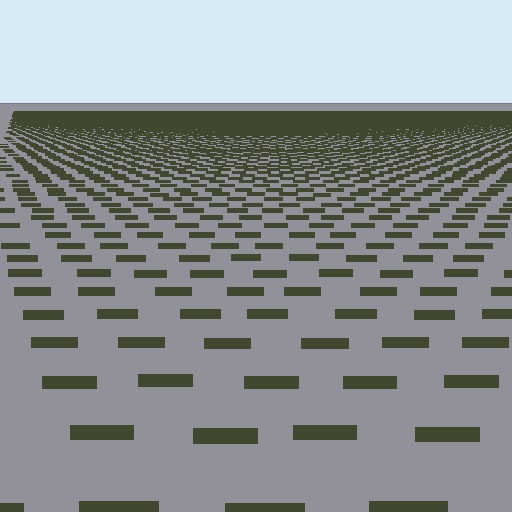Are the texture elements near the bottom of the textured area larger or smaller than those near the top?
Larger. Near the bottom, elements are closer to the viewer and appear at a bigger on-screen size.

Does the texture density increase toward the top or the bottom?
Density increases toward the top.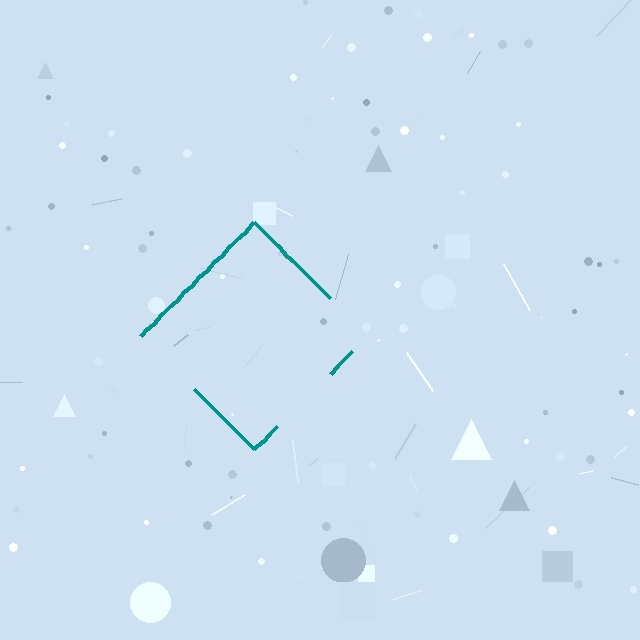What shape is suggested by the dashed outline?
The dashed outline suggests a diamond.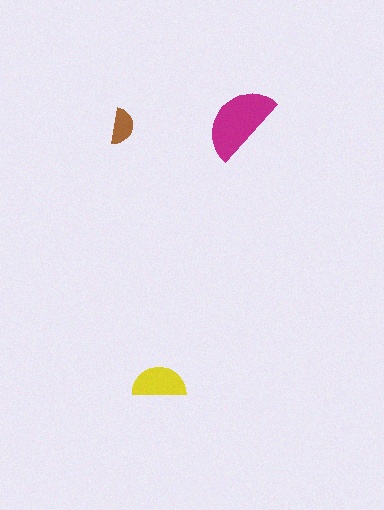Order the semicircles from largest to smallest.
the magenta one, the yellow one, the brown one.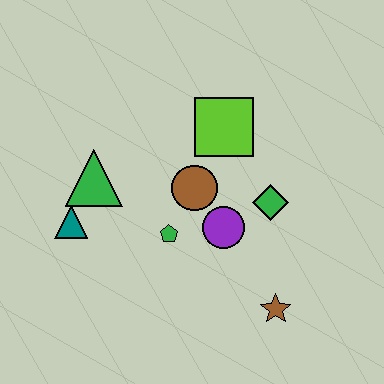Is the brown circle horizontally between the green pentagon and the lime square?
Yes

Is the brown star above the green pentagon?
No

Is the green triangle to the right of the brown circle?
No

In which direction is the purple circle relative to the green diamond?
The purple circle is to the left of the green diamond.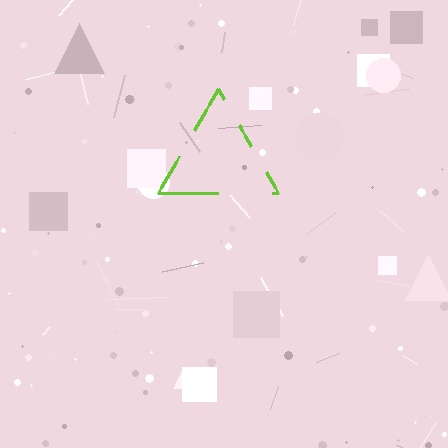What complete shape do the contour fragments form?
The contour fragments form a triangle.